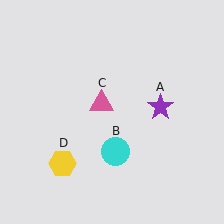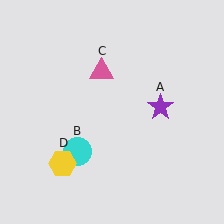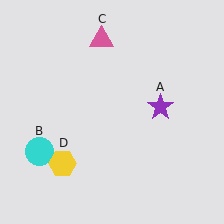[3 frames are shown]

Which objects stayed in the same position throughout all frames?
Purple star (object A) and yellow hexagon (object D) remained stationary.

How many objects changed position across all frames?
2 objects changed position: cyan circle (object B), pink triangle (object C).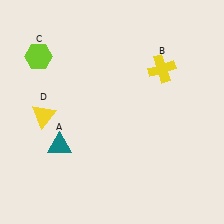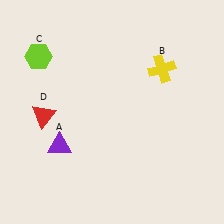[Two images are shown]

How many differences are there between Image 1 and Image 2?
There are 2 differences between the two images.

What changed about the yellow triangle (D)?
In Image 1, D is yellow. In Image 2, it changed to red.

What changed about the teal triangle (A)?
In Image 1, A is teal. In Image 2, it changed to purple.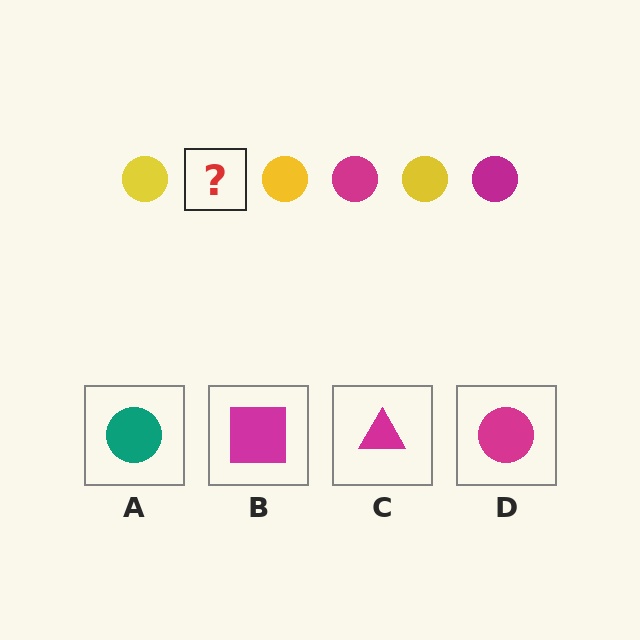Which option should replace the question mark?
Option D.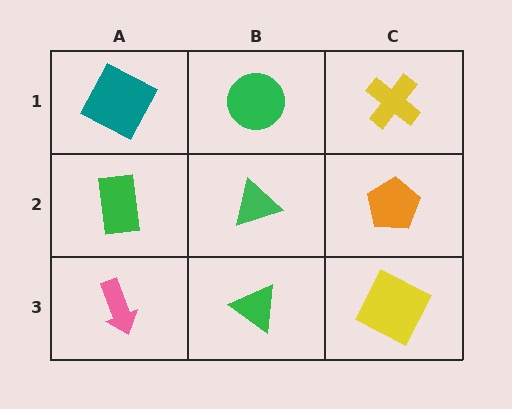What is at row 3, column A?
A pink arrow.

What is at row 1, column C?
A yellow cross.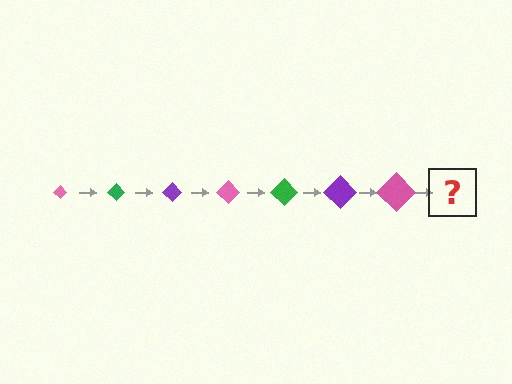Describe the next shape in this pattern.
It should be a green diamond, larger than the previous one.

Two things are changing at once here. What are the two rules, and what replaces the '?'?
The two rules are that the diamond grows larger each step and the color cycles through pink, green, and purple. The '?' should be a green diamond, larger than the previous one.